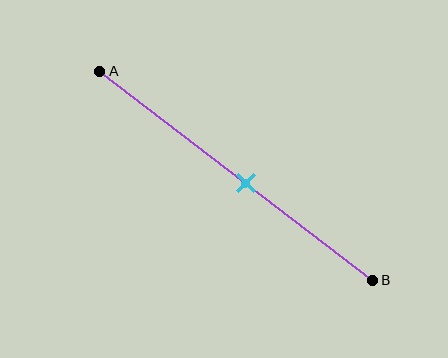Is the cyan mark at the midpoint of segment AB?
No, the mark is at about 55% from A, not at the 50% midpoint.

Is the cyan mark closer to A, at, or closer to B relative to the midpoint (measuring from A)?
The cyan mark is closer to point B than the midpoint of segment AB.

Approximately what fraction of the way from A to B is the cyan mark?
The cyan mark is approximately 55% of the way from A to B.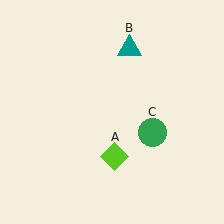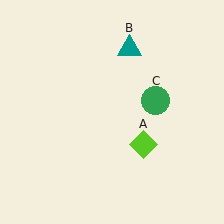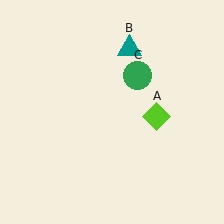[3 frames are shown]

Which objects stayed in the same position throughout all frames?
Teal triangle (object B) remained stationary.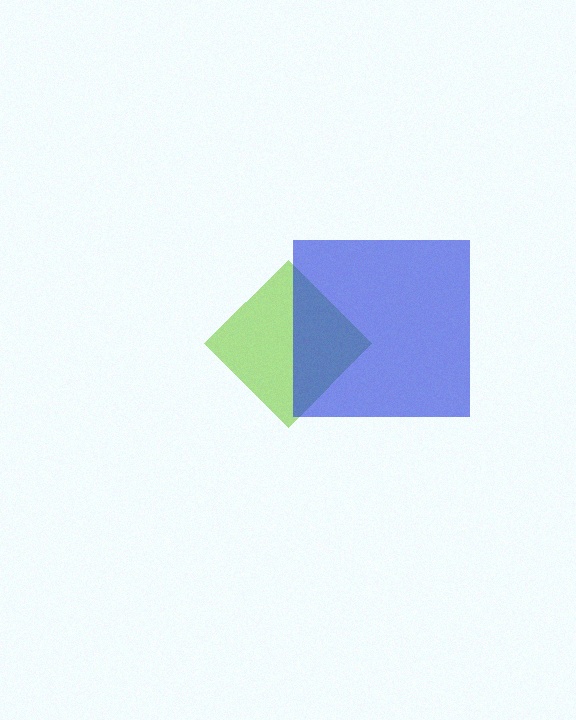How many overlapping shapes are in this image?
There are 2 overlapping shapes in the image.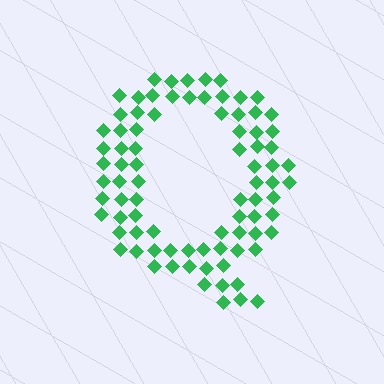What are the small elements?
The small elements are diamonds.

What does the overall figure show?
The overall figure shows the letter Q.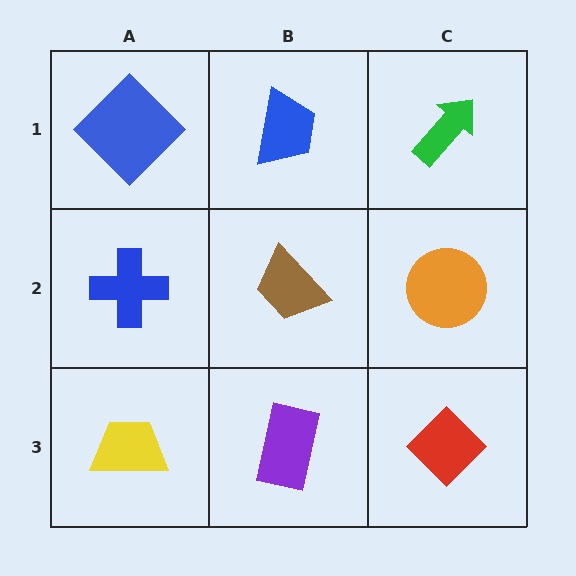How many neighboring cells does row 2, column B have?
4.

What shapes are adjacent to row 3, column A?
A blue cross (row 2, column A), a purple rectangle (row 3, column B).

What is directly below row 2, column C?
A red diamond.